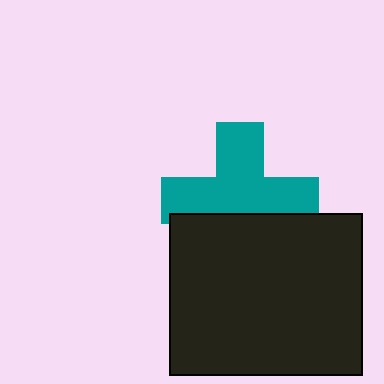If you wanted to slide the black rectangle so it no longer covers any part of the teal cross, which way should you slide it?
Slide it down — that is the most direct way to separate the two shapes.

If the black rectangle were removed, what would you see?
You would see the complete teal cross.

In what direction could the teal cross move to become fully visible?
The teal cross could move up. That would shift it out from behind the black rectangle entirely.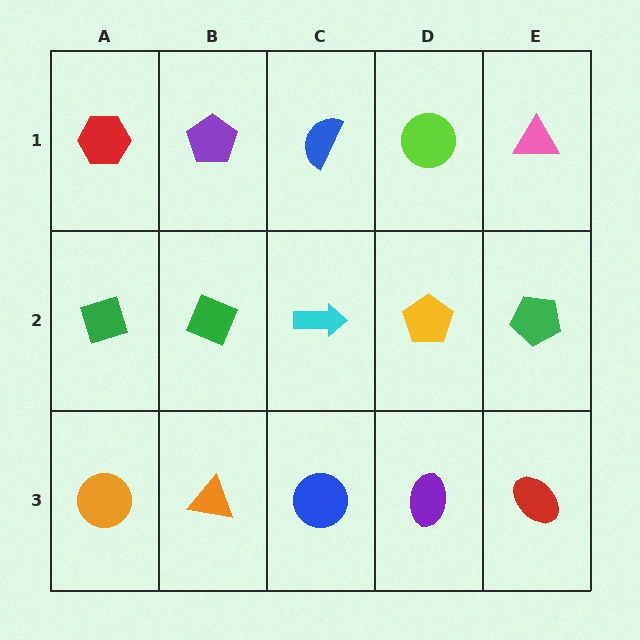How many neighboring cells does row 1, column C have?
3.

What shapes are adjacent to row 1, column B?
A green diamond (row 2, column B), a red hexagon (row 1, column A), a blue semicircle (row 1, column C).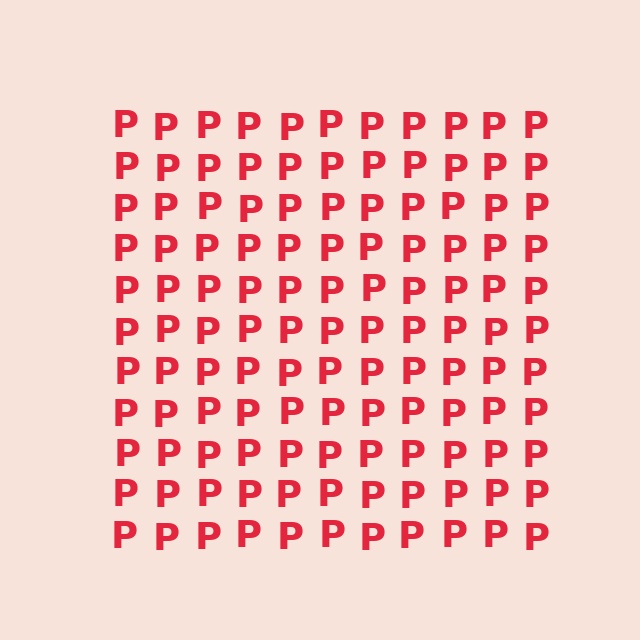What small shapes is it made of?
It is made of small letter P's.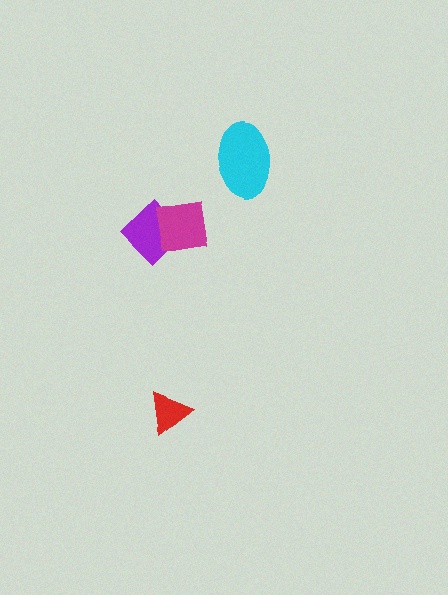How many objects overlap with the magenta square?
1 object overlaps with the magenta square.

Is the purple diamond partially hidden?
Yes, it is partially covered by another shape.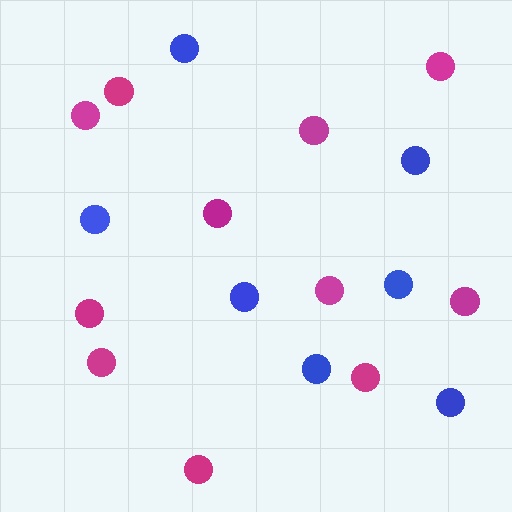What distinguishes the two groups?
There are 2 groups: one group of blue circles (7) and one group of magenta circles (11).